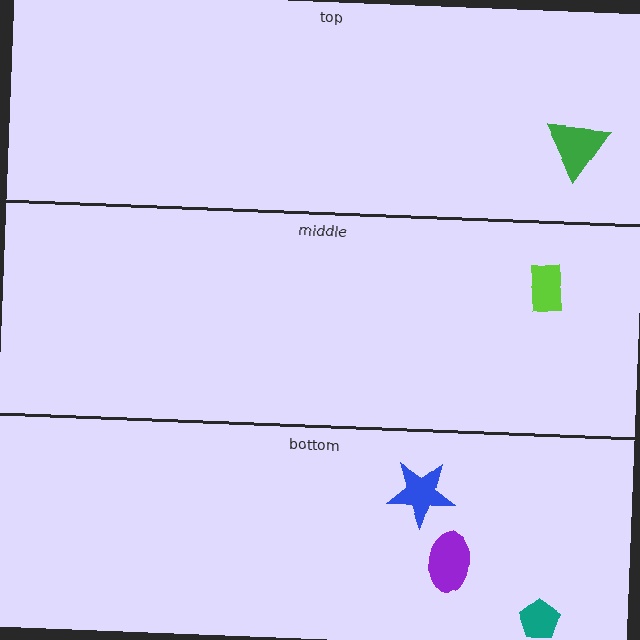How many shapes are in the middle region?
1.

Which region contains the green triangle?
The top region.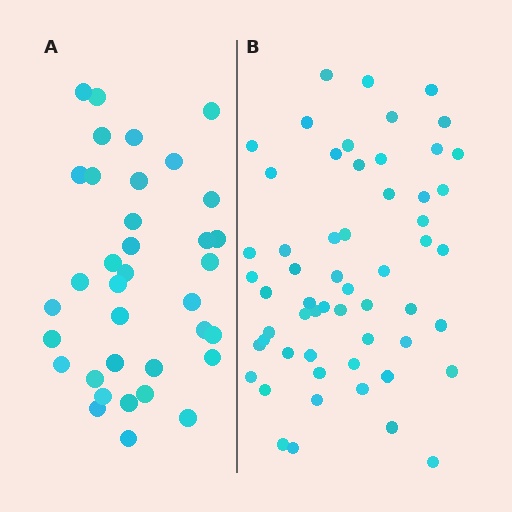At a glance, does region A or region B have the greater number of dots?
Region B (the right region) has more dots.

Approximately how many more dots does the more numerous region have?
Region B has approximately 20 more dots than region A.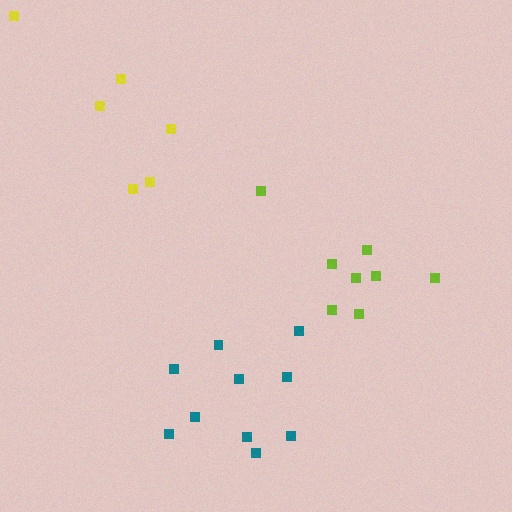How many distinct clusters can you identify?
There are 3 distinct clusters.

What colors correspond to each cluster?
The clusters are colored: teal, yellow, lime.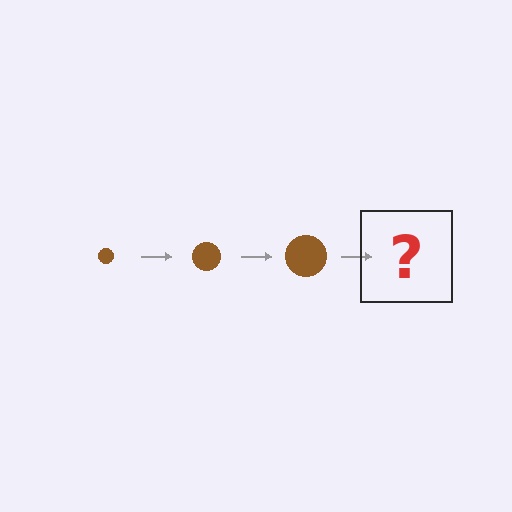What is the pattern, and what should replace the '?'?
The pattern is that the circle gets progressively larger each step. The '?' should be a brown circle, larger than the previous one.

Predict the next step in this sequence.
The next step is a brown circle, larger than the previous one.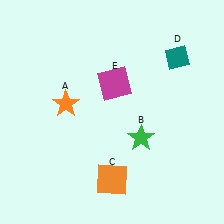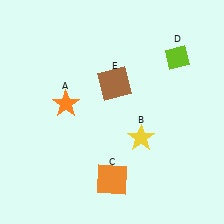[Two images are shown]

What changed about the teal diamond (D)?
In Image 1, D is teal. In Image 2, it changed to lime.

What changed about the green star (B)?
In Image 1, B is green. In Image 2, it changed to yellow.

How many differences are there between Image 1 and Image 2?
There are 3 differences between the two images.